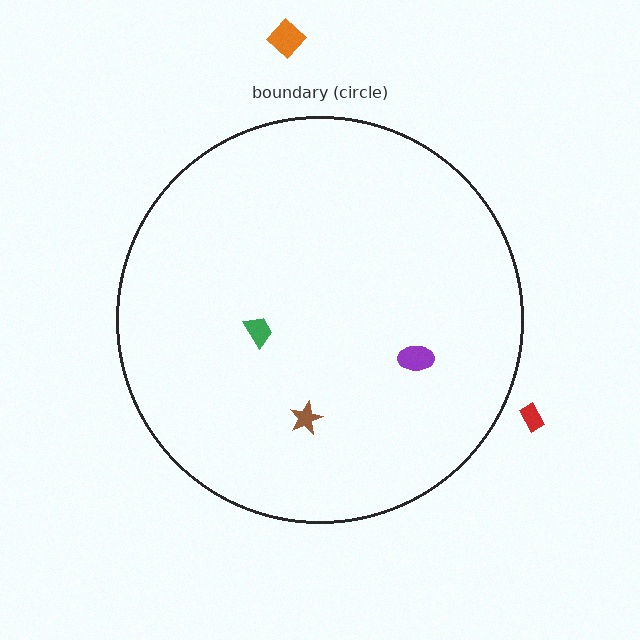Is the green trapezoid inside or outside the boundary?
Inside.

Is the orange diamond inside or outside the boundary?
Outside.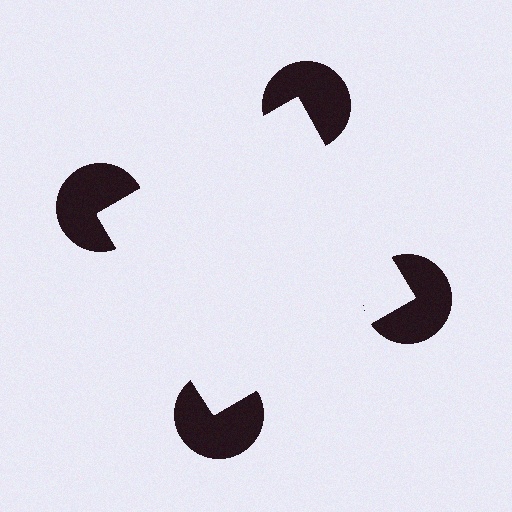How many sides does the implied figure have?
4 sides.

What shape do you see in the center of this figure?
An illusory square — its edges are inferred from the aligned wedge cuts in the pac-man discs, not physically drawn.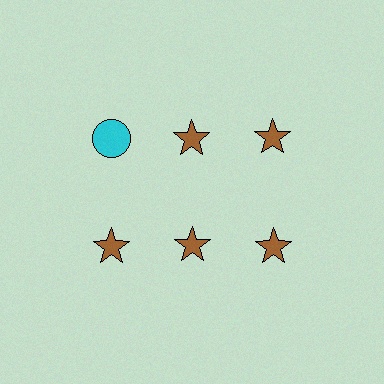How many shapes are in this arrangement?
There are 6 shapes arranged in a grid pattern.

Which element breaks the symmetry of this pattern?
The cyan circle in the top row, leftmost column breaks the symmetry. All other shapes are brown stars.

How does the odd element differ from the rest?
It differs in both color (cyan instead of brown) and shape (circle instead of star).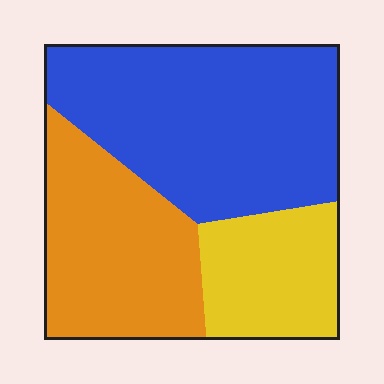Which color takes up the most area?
Blue, at roughly 50%.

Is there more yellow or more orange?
Orange.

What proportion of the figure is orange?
Orange takes up about one third (1/3) of the figure.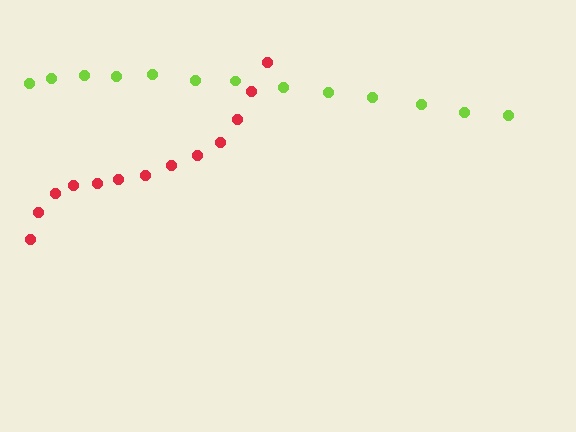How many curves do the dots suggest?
There are 2 distinct paths.